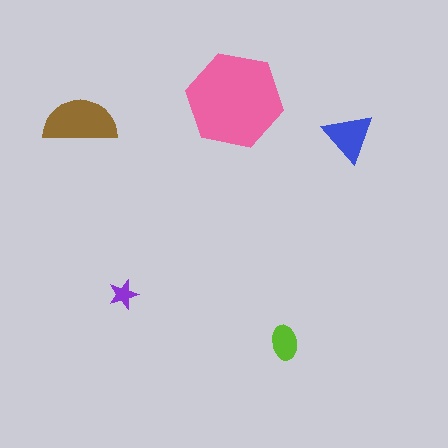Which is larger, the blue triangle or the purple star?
The blue triangle.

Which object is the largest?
The pink hexagon.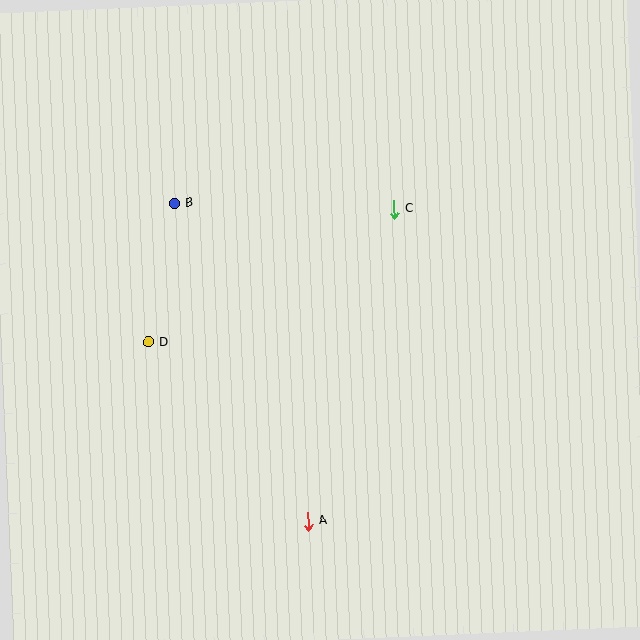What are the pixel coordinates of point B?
Point B is at (174, 204).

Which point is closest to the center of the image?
Point C at (394, 209) is closest to the center.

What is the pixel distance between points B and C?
The distance between B and C is 220 pixels.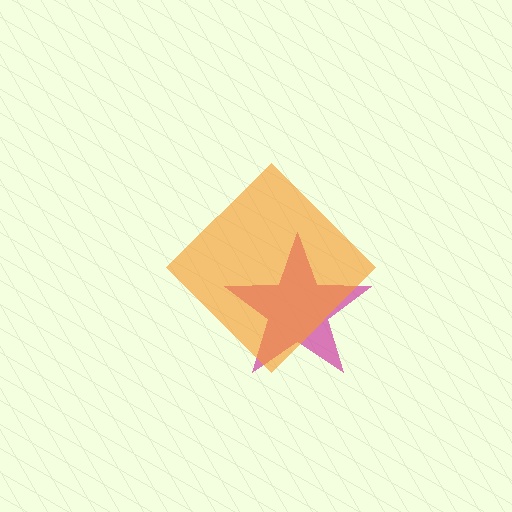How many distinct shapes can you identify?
There are 2 distinct shapes: a magenta star, an orange diamond.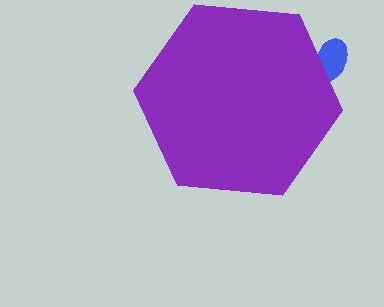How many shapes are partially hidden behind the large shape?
3 shapes are partially hidden.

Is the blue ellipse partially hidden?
Yes, the blue ellipse is partially hidden behind the purple hexagon.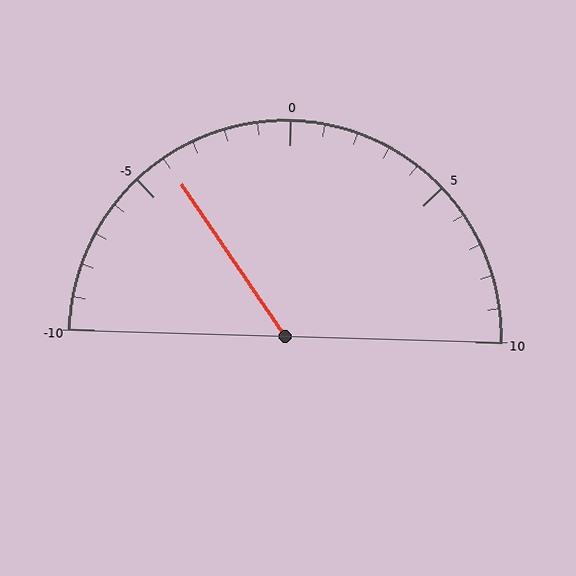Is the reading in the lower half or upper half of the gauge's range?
The reading is in the lower half of the range (-10 to 10).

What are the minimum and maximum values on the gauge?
The gauge ranges from -10 to 10.